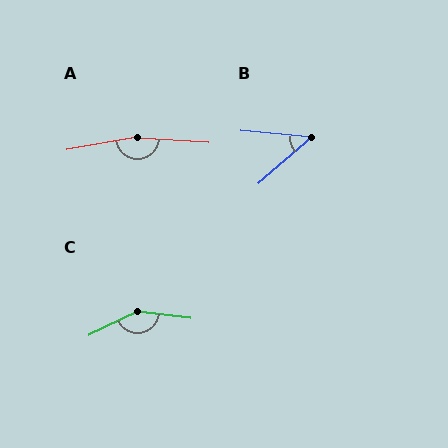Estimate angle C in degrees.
Approximately 148 degrees.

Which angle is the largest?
A, at approximately 166 degrees.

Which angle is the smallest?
B, at approximately 46 degrees.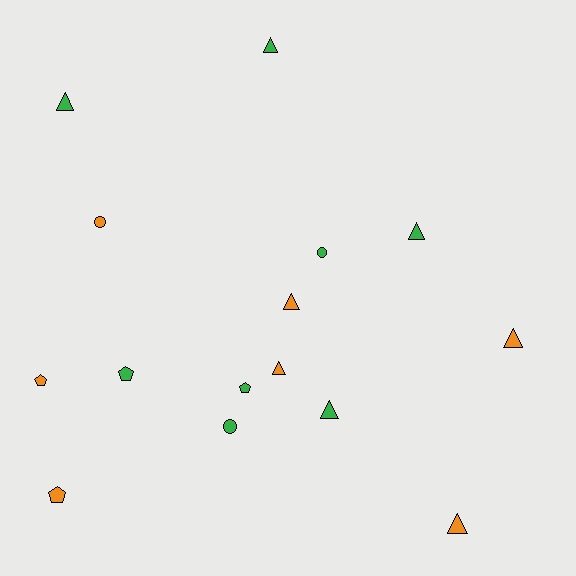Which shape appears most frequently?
Triangle, with 8 objects.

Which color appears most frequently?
Green, with 8 objects.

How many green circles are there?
There are 2 green circles.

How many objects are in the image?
There are 15 objects.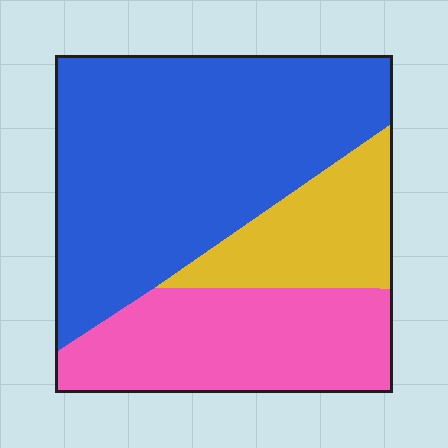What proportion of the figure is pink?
Pink covers around 30% of the figure.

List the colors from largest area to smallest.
From largest to smallest: blue, pink, yellow.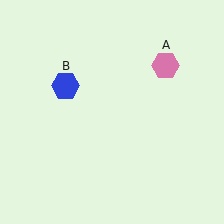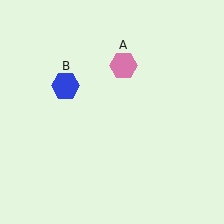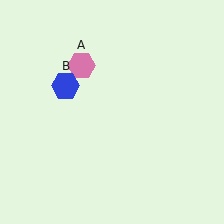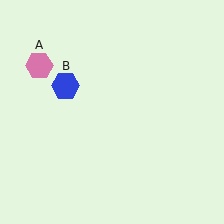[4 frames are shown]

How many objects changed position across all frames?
1 object changed position: pink hexagon (object A).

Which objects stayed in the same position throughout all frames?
Blue hexagon (object B) remained stationary.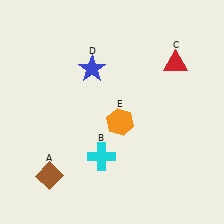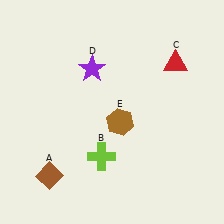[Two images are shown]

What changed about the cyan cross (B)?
In Image 1, B is cyan. In Image 2, it changed to lime.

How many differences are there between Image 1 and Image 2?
There are 3 differences between the two images.